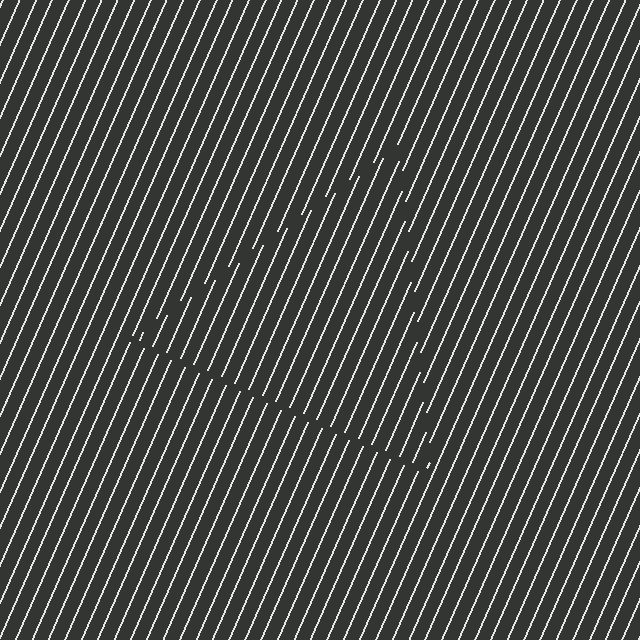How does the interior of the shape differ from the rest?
The interior of the shape contains the same grating, shifted by half a period — the contour is defined by the phase discontinuity where line-ends from the inner and outer gratings abut.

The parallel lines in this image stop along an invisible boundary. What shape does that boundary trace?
An illusory triangle. The interior of the shape contains the same grating, shifted by half a period — the contour is defined by the phase discontinuity where line-ends from the inner and outer gratings abut.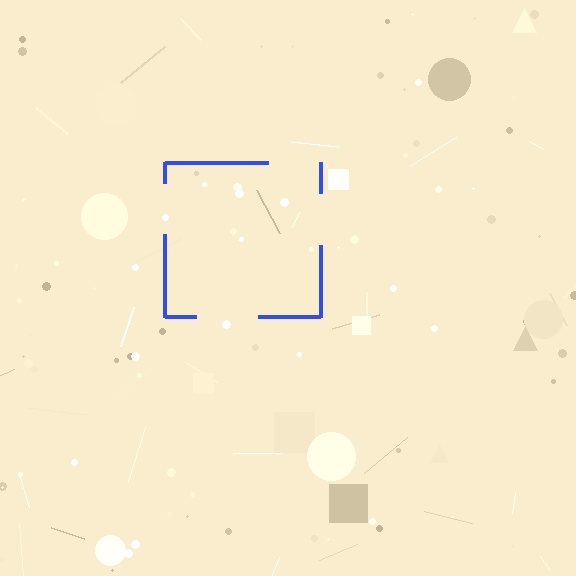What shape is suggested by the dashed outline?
The dashed outline suggests a square.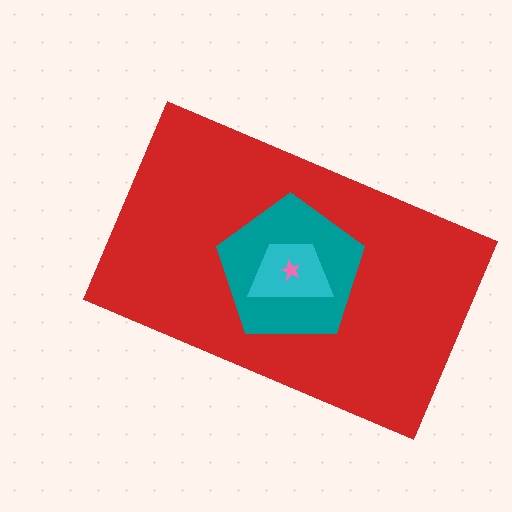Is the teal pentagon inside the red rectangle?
Yes.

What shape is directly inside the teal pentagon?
The cyan trapezoid.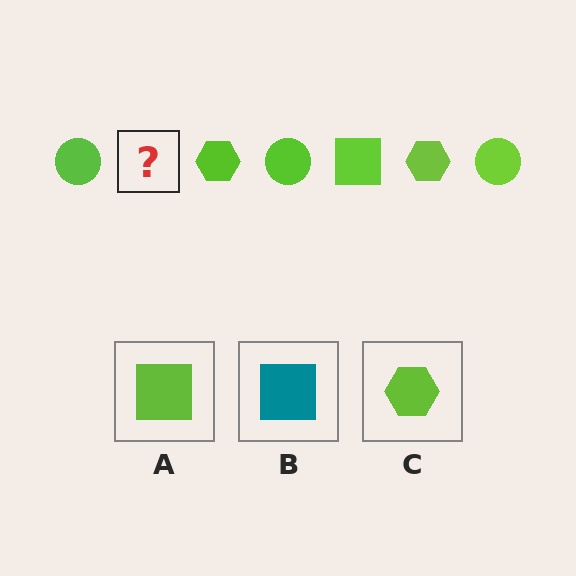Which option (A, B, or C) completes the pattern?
A.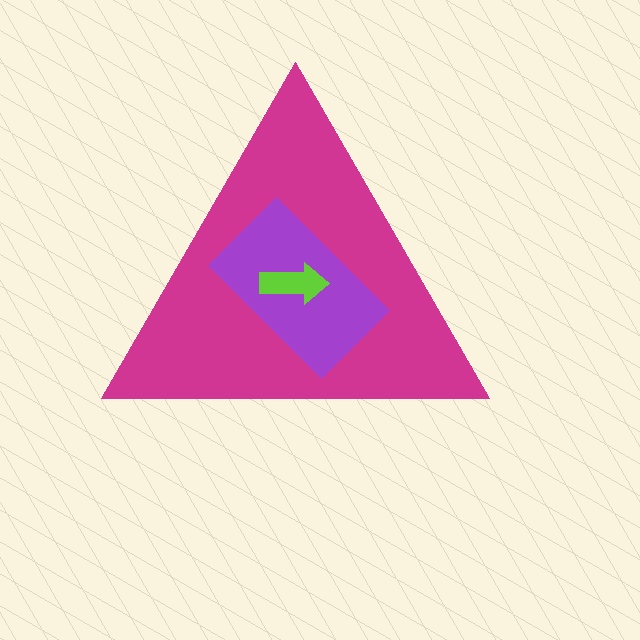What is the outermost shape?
The magenta triangle.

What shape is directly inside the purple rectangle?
The lime arrow.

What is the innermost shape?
The lime arrow.